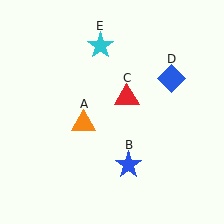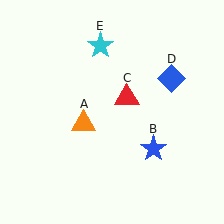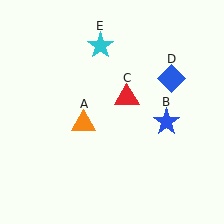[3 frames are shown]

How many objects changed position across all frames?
1 object changed position: blue star (object B).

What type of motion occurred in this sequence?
The blue star (object B) rotated counterclockwise around the center of the scene.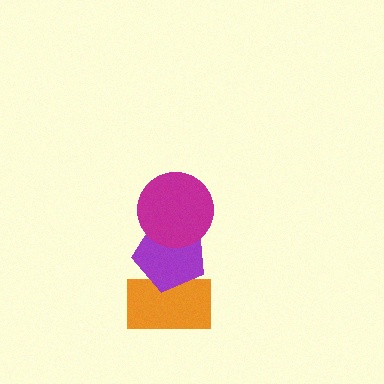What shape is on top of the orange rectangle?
The purple pentagon is on top of the orange rectangle.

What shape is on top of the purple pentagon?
The magenta circle is on top of the purple pentagon.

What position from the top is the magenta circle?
The magenta circle is 1st from the top.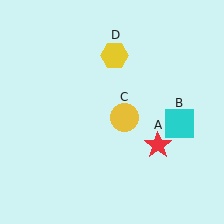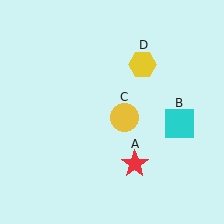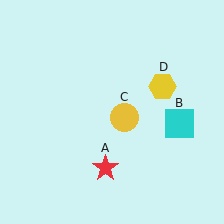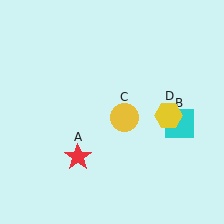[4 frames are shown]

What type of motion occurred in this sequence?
The red star (object A), yellow hexagon (object D) rotated clockwise around the center of the scene.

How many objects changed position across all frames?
2 objects changed position: red star (object A), yellow hexagon (object D).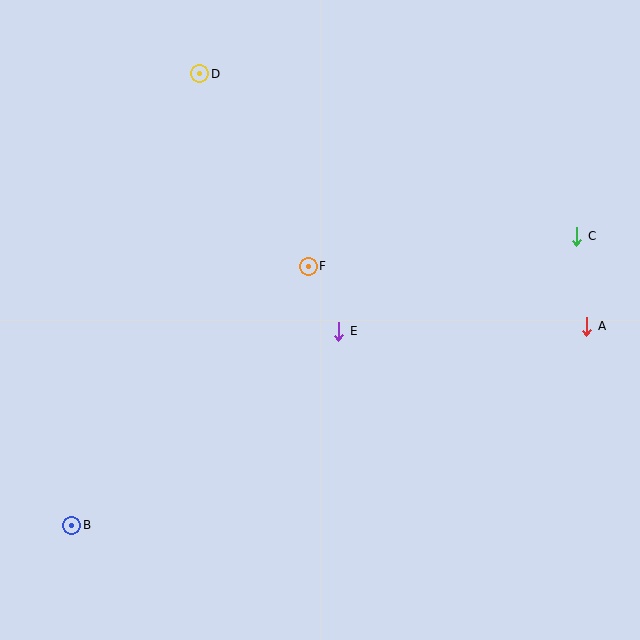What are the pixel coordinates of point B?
Point B is at (72, 525).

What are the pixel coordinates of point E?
Point E is at (339, 331).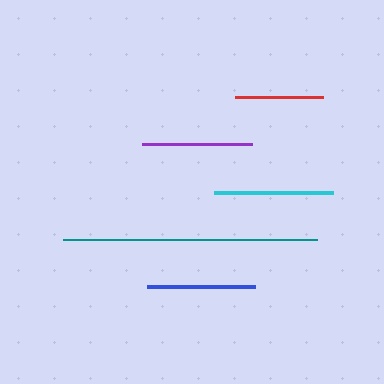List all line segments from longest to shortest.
From longest to shortest: teal, cyan, purple, blue, red.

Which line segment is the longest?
The teal line is the longest at approximately 255 pixels.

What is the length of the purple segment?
The purple segment is approximately 110 pixels long.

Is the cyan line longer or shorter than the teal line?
The teal line is longer than the cyan line.